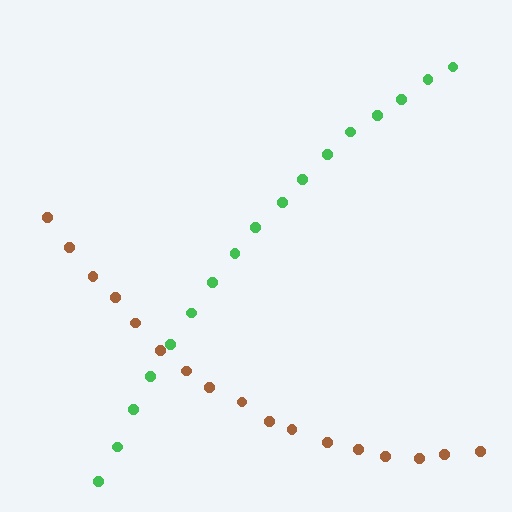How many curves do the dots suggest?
There are 2 distinct paths.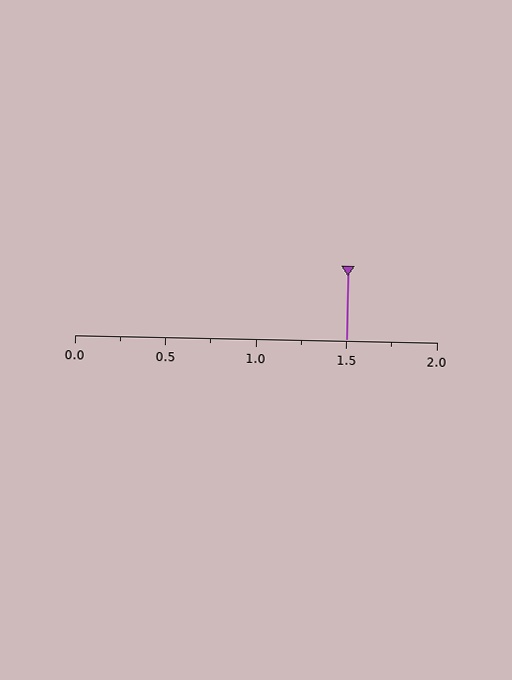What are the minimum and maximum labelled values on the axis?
The axis runs from 0.0 to 2.0.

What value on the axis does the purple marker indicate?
The marker indicates approximately 1.5.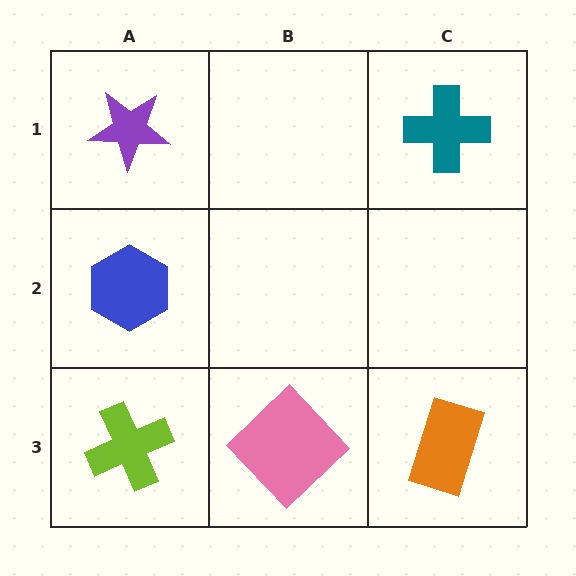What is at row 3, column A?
A lime cross.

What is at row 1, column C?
A teal cross.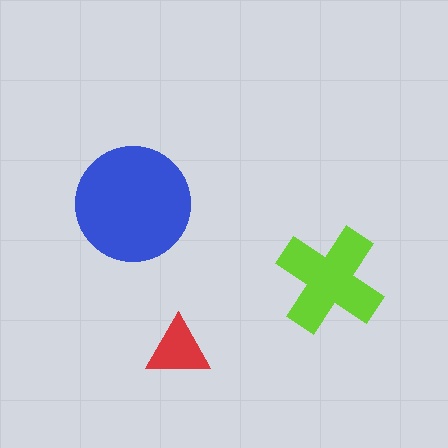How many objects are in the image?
There are 3 objects in the image.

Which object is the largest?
The blue circle.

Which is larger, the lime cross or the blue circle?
The blue circle.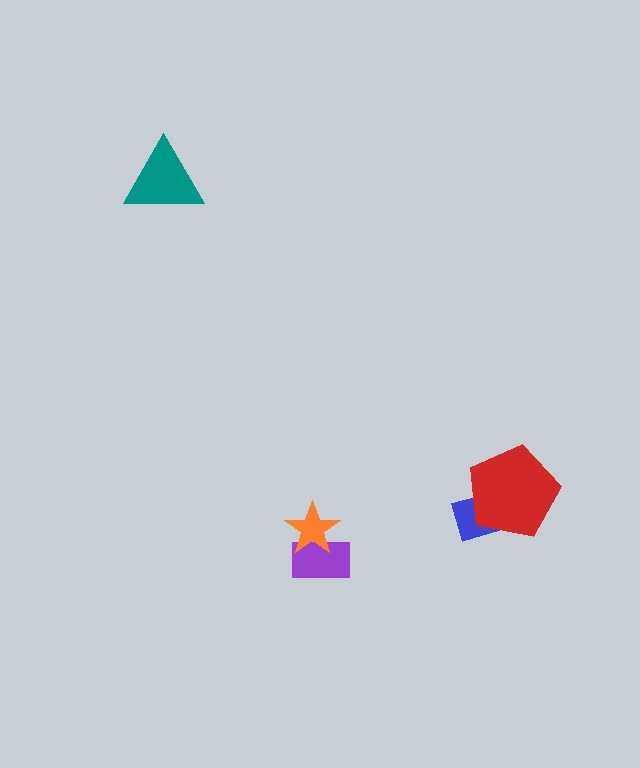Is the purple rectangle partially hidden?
Yes, it is partially covered by another shape.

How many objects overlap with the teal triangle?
0 objects overlap with the teal triangle.